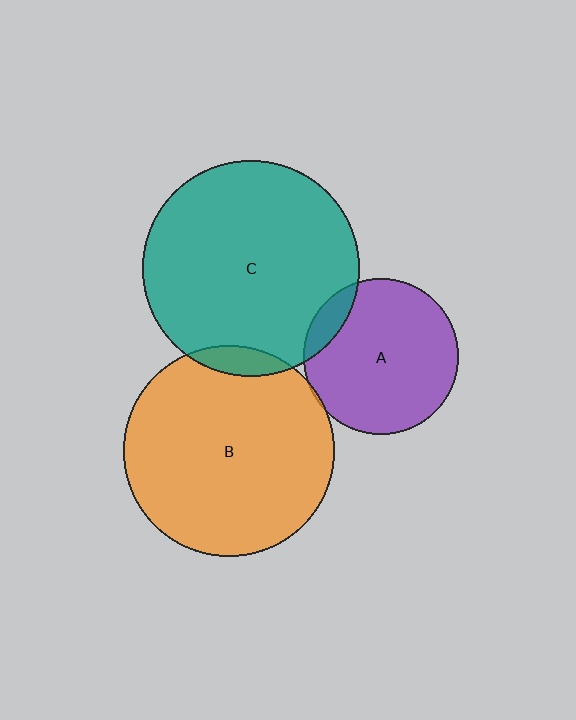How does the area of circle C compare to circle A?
Approximately 1.9 times.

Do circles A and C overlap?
Yes.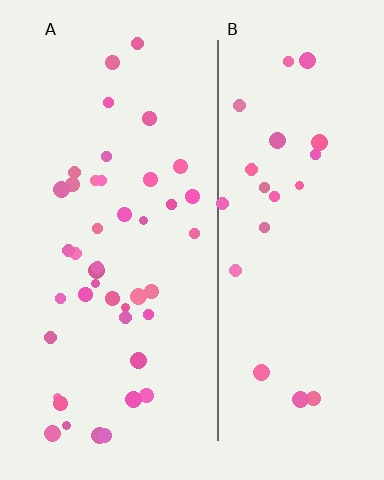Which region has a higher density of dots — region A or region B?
A (the left).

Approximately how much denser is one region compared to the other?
Approximately 1.8× — region A over region B.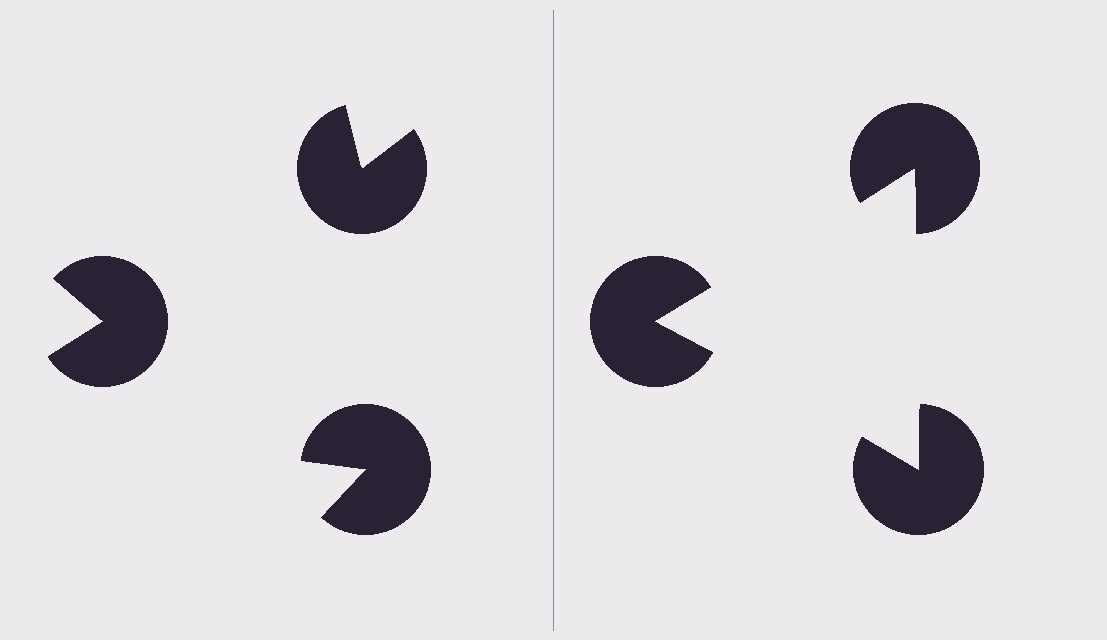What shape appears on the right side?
An illusory triangle.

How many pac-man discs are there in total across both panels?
6 — 3 on each side.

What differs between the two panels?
The pac-man discs are positioned identically on both sides; only the wedge orientations differ. On the right they align to a triangle; on the left they are misaligned.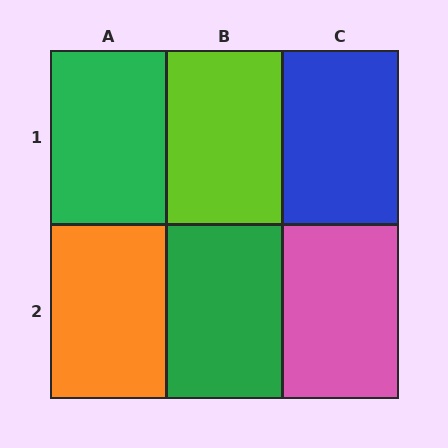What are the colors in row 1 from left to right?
Green, lime, blue.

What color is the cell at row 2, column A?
Orange.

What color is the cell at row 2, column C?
Pink.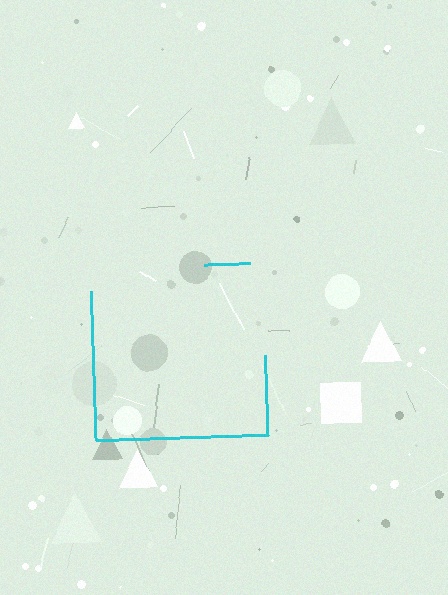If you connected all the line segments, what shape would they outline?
They would outline a square.